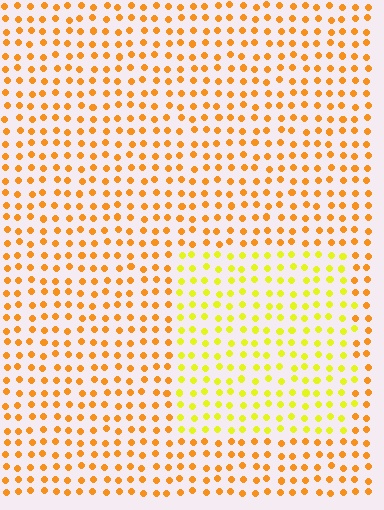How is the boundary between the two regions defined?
The boundary is defined purely by a slight shift in hue (about 33 degrees). Spacing, size, and orientation are identical on both sides.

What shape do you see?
I see a rectangle.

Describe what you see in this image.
The image is filled with small orange elements in a uniform arrangement. A rectangle-shaped region is visible where the elements are tinted to a slightly different hue, forming a subtle color boundary.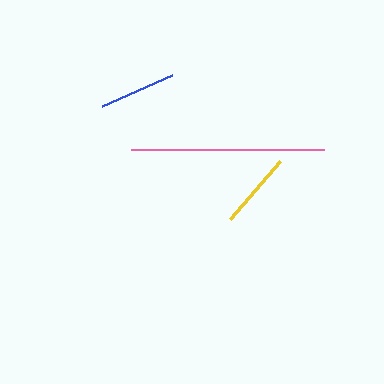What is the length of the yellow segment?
The yellow segment is approximately 77 pixels long.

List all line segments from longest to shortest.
From longest to shortest: pink, yellow, blue.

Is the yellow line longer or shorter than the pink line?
The pink line is longer than the yellow line.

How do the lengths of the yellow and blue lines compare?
The yellow and blue lines are approximately the same length.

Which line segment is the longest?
The pink line is the longest at approximately 193 pixels.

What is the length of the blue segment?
The blue segment is approximately 76 pixels long.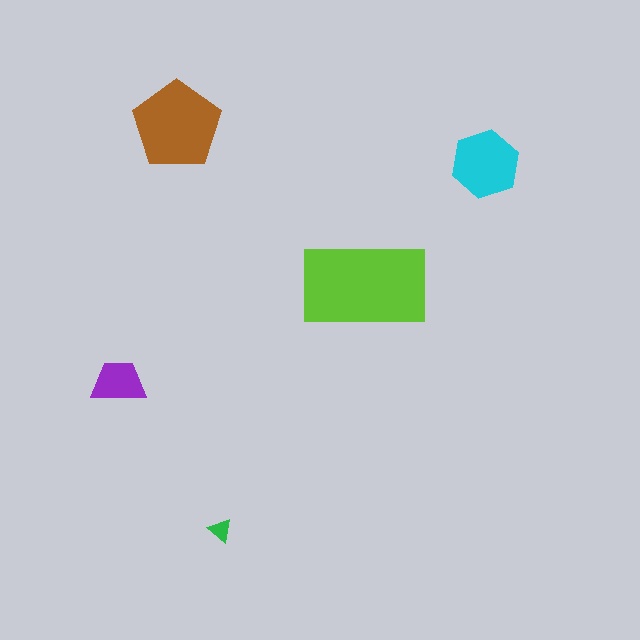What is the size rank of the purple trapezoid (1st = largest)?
4th.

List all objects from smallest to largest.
The green triangle, the purple trapezoid, the cyan hexagon, the brown pentagon, the lime rectangle.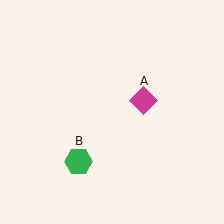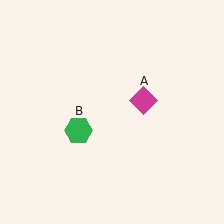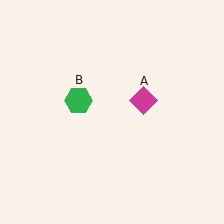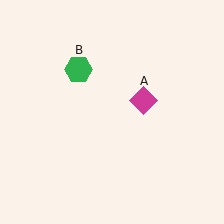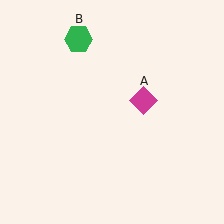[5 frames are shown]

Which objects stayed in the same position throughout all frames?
Magenta diamond (object A) remained stationary.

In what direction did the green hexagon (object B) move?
The green hexagon (object B) moved up.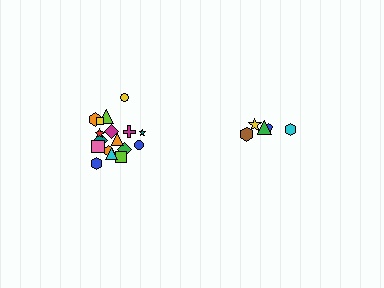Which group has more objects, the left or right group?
The left group.